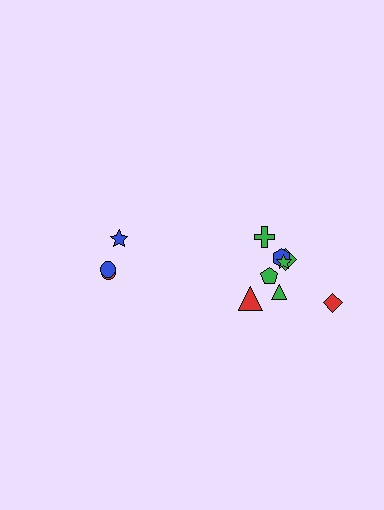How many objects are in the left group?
There are 3 objects.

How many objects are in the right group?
There are 8 objects.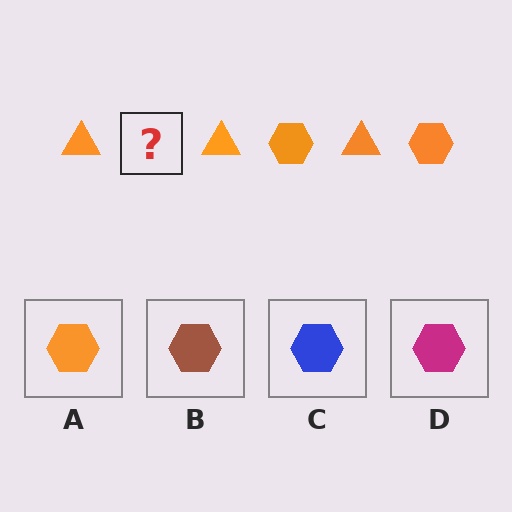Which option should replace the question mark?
Option A.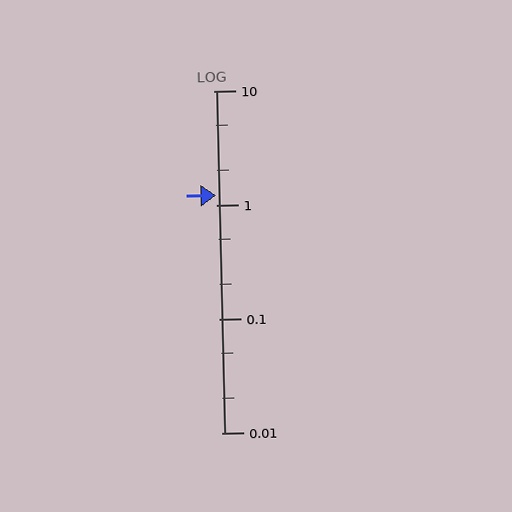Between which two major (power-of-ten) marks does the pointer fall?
The pointer is between 1 and 10.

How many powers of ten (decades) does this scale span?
The scale spans 3 decades, from 0.01 to 10.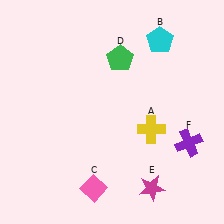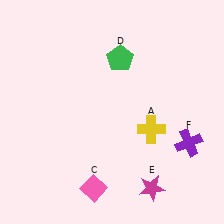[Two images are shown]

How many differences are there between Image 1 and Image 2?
There is 1 difference between the two images.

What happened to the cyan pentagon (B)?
The cyan pentagon (B) was removed in Image 2. It was in the top-right area of Image 1.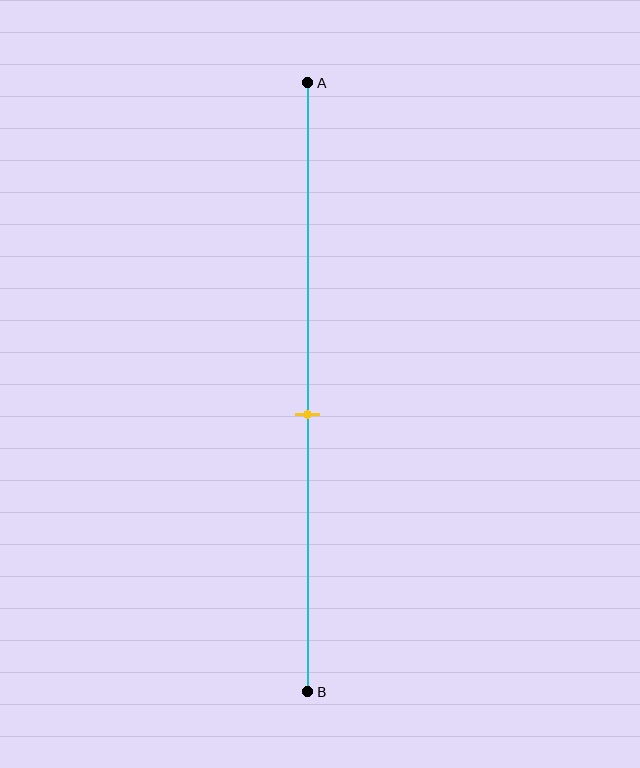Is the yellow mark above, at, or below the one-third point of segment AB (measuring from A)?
The yellow mark is below the one-third point of segment AB.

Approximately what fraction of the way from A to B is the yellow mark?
The yellow mark is approximately 55% of the way from A to B.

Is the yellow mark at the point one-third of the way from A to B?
No, the mark is at about 55% from A, not at the 33% one-third point.